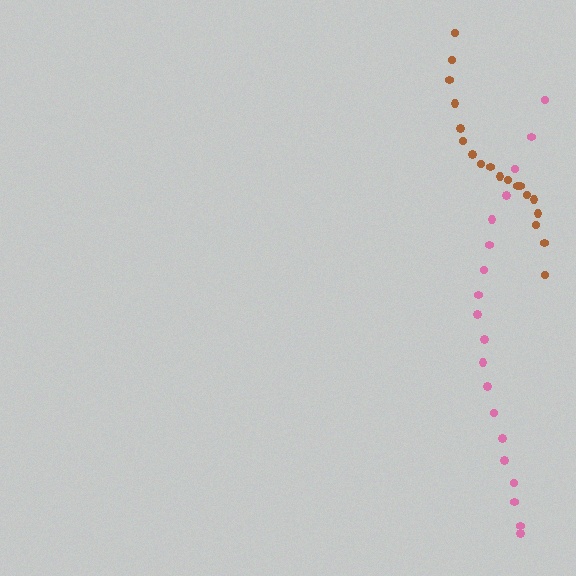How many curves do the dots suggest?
There are 2 distinct paths.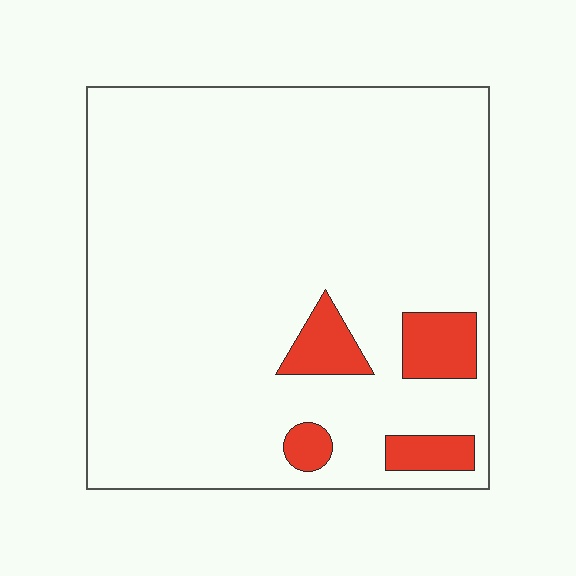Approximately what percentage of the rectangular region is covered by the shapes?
Approximately 10%.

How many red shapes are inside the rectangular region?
4.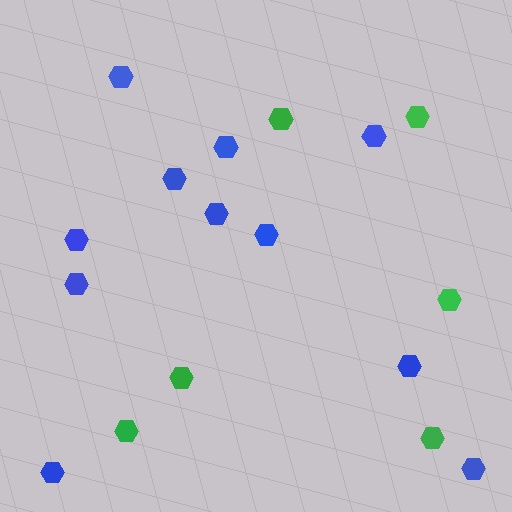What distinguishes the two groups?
There are 2 groups: one group of blue hexagons (11) and one group of green hexagons (6).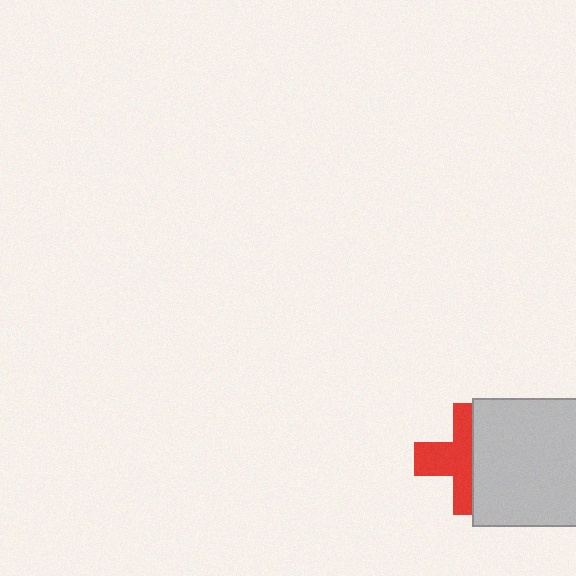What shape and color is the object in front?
The object in front is a light gray square.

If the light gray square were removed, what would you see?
You would see the complete red cross.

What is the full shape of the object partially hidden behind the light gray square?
The partially hidden object is a red cross.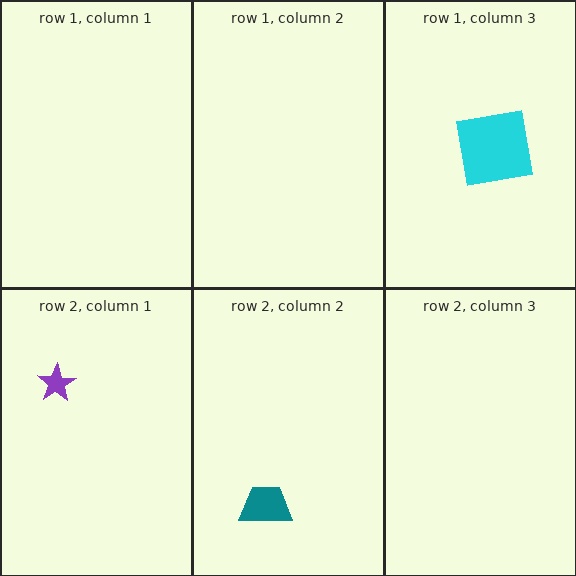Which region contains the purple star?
The row 2, column 1 region.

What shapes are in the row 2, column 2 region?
The teal trapezoid.